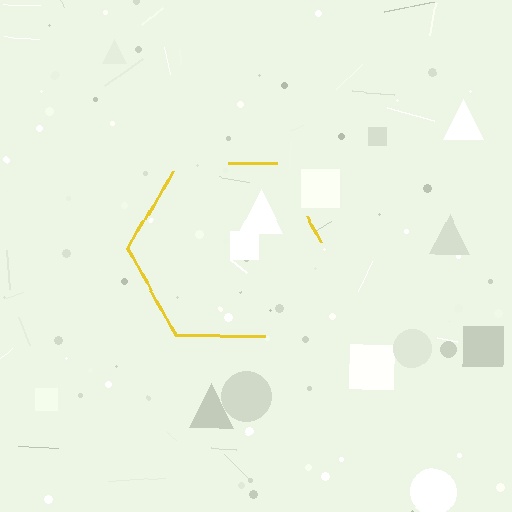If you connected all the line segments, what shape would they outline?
They would outline a hexagon.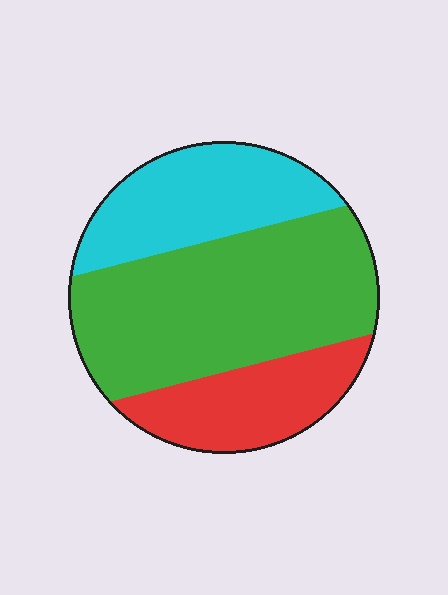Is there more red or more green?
Green.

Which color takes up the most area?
Green, at roughly 50%.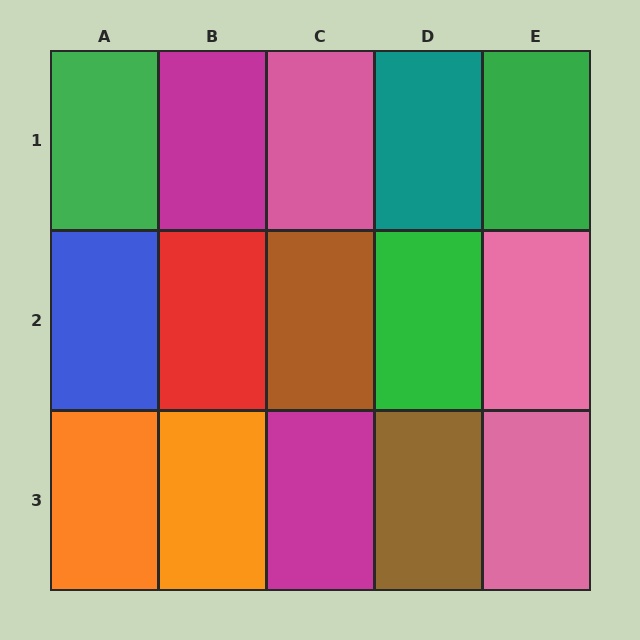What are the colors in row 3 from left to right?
Orange, orange, magenta, brown, pink.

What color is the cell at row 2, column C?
Brown.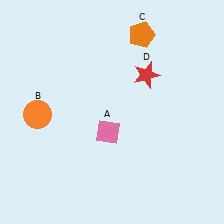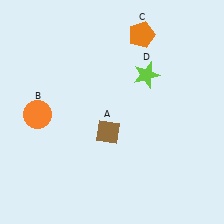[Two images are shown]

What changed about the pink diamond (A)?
In Image 1, A is pink. In Image 2, it changed to brown.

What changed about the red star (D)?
In Image 1, D is red. In Image 2, it changed to lime.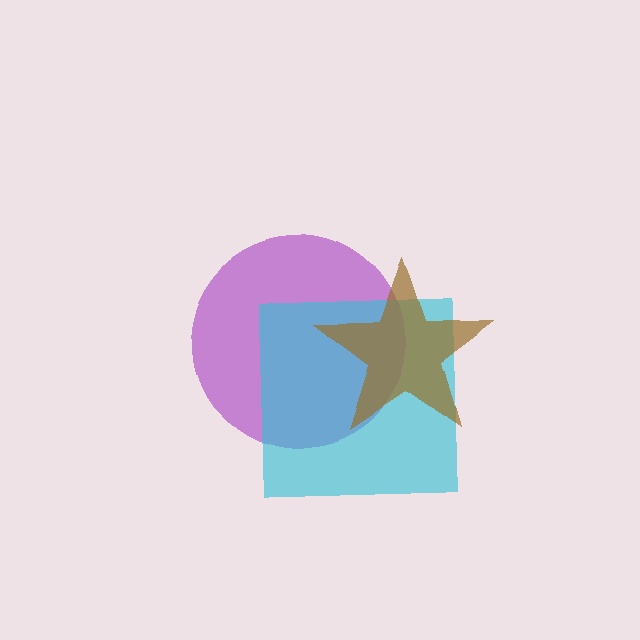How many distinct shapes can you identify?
There are 3 distinct shapes: a purple circle, a cyan square, a brown star.